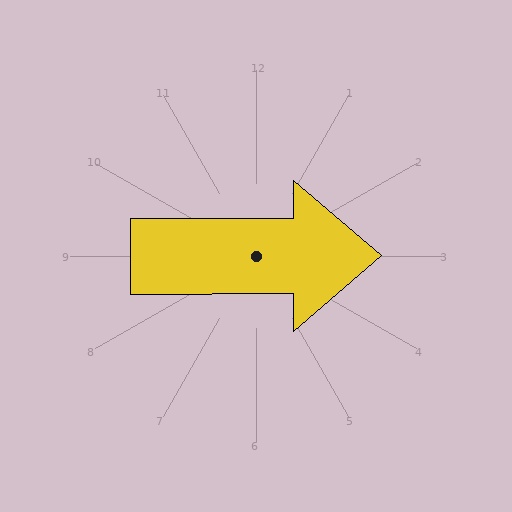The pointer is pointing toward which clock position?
Roughly 3 o'clock.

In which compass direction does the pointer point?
East.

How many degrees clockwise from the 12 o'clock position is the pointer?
Approximately 90 degrees.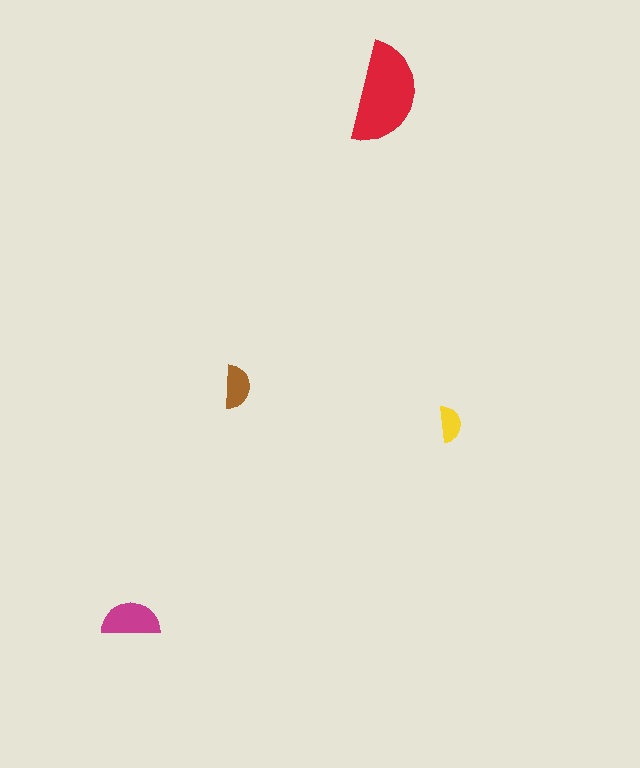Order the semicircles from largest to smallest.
the red one, the magenta one, the brown one, the yellow one.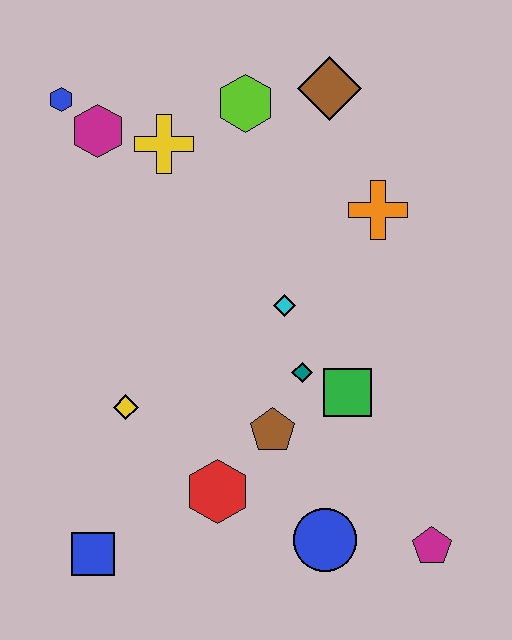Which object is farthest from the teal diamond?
The blue hexagon is farthest from the teal diamond.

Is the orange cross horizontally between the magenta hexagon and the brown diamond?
No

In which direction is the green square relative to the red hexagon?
The green square is to the right of the red hexagon.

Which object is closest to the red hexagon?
The brown pentagon is closest to the red hexagon.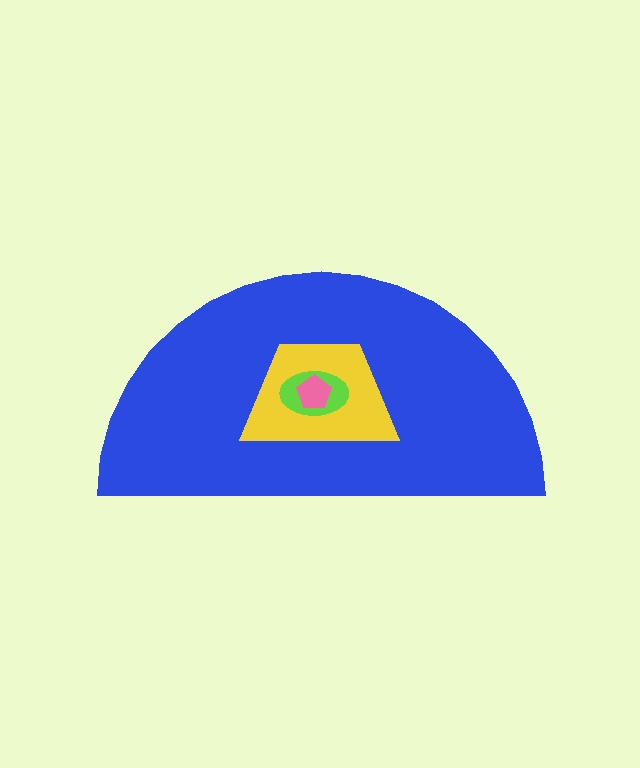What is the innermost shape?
The pink pentagon.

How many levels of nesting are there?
4.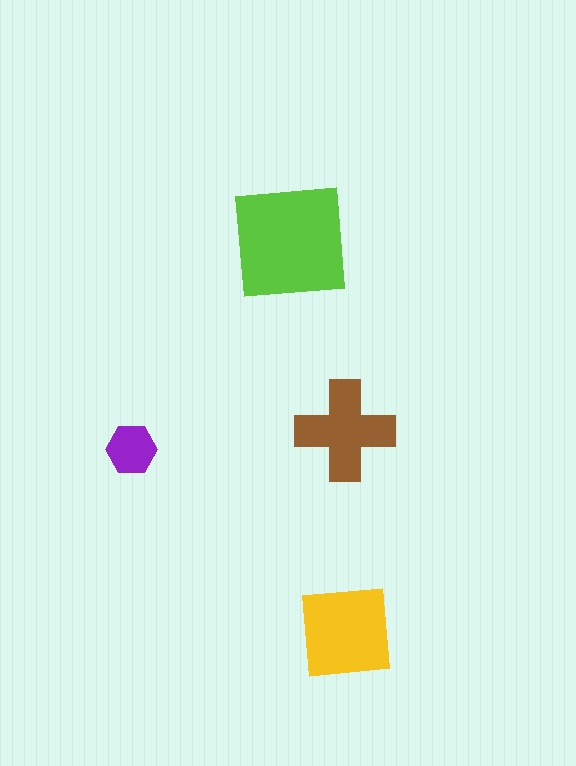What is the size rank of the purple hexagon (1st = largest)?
4th.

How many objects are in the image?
There are 4 objects in the image.